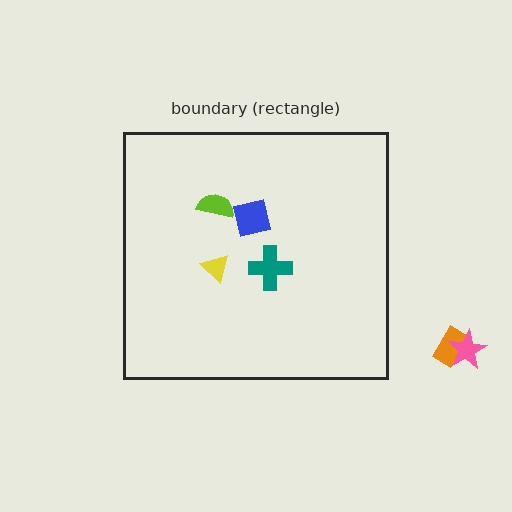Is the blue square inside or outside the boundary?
Inside.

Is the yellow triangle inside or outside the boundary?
Inside.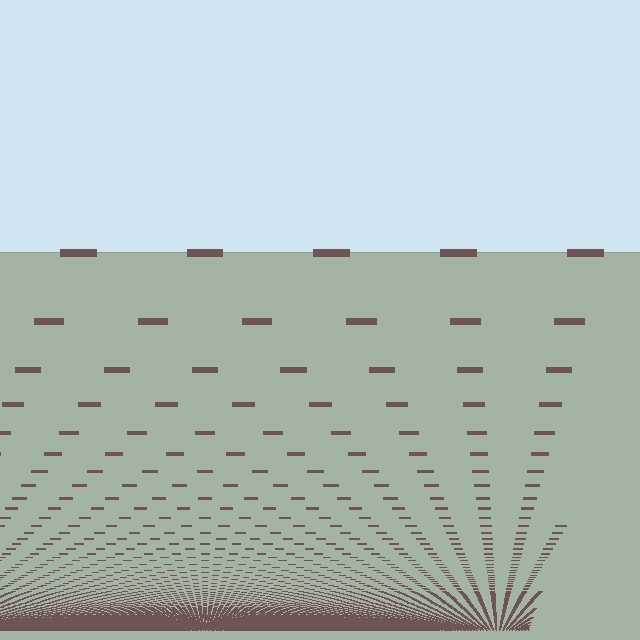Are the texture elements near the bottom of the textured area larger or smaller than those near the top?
Smaller. The gradient is inverted — elements near the bottom are smaller and denser.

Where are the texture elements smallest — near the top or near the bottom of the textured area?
Near the bottom.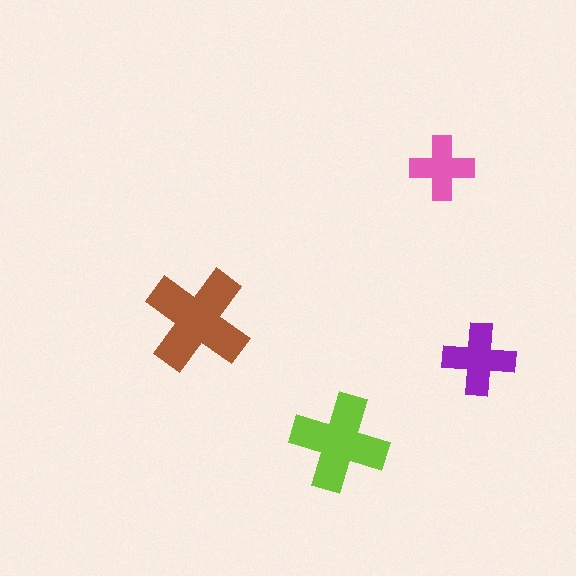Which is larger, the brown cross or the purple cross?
The brown one.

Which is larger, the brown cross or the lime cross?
The brown one.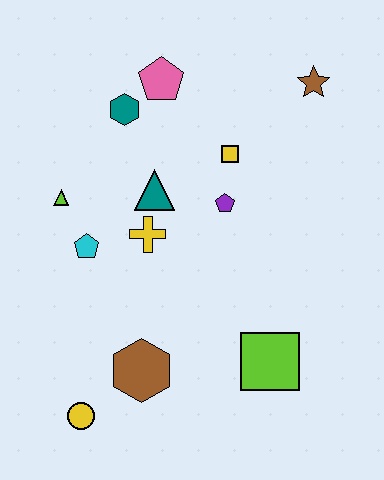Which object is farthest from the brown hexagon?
The brown star is farthest from the brown hexagon.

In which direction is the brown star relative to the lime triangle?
The brown star is to the right of the lime triangle.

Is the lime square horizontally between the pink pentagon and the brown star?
Yes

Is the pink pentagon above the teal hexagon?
Yes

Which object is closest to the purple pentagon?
The yellow square is closest to the purple pentagon.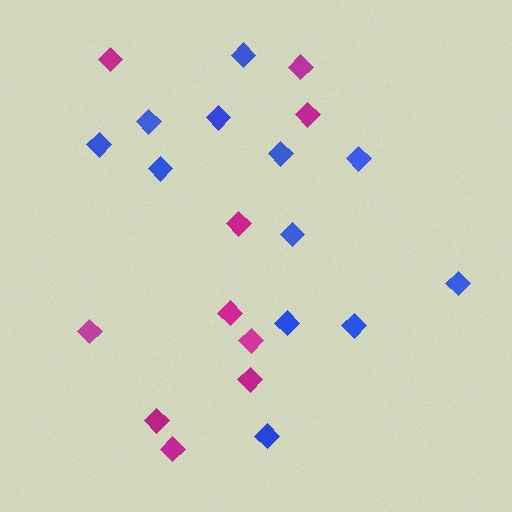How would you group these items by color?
There are 2 groups: one group of magenta diamonds (10) and one group of blue diamonds (12).